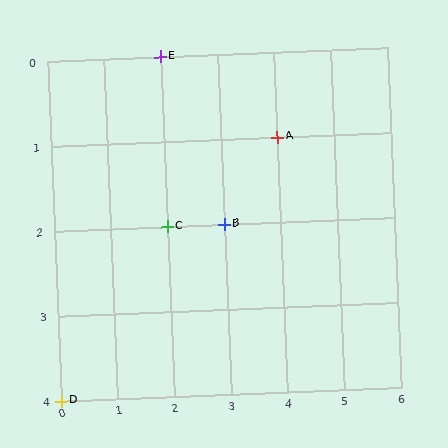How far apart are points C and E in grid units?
Points C and E are 2 rows apart.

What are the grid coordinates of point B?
Point B is at grid coordinates (3, 2).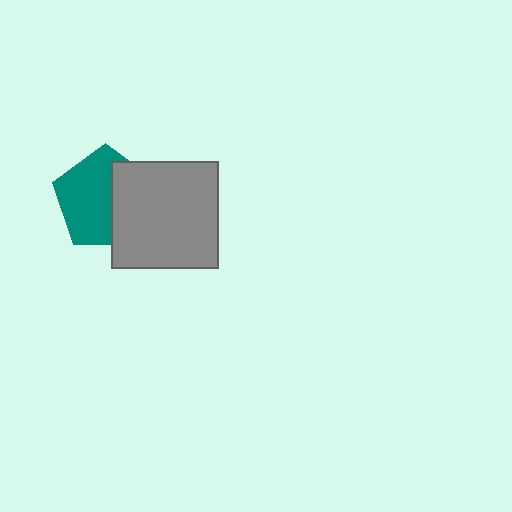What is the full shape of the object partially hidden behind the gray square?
The partially hidden object is a teal pentagon.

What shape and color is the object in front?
The object in front is a gray square.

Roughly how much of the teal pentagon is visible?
About half of it is visible (roughly 60%).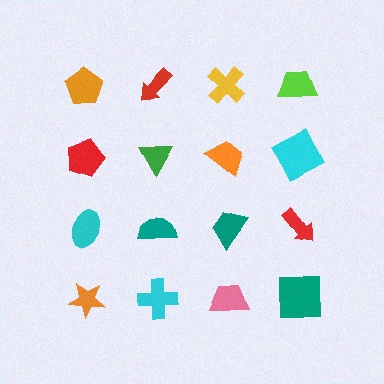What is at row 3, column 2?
A teal semicircle.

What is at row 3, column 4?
A red arrow.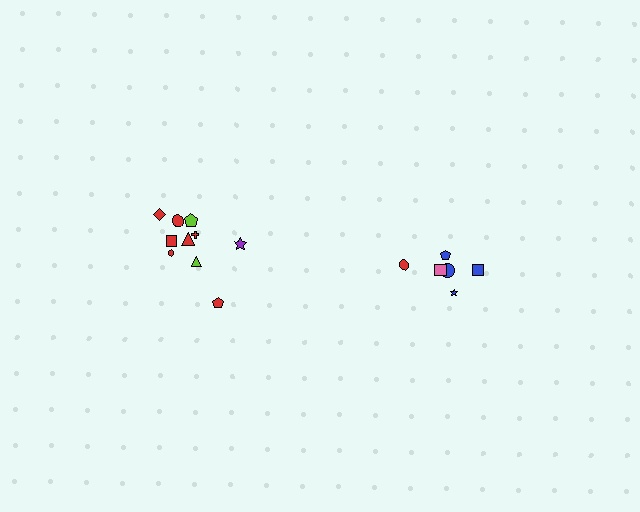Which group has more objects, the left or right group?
The left group.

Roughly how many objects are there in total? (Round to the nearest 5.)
Roughly 15 objects in total.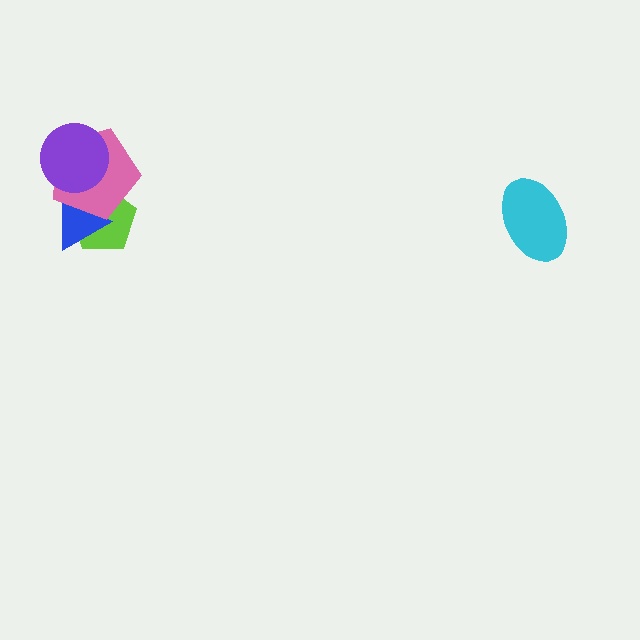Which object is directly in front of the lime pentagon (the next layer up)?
The blue triangle is directly in front of the lime pentagon.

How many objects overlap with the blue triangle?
2 objects overlap with the blue triangle.